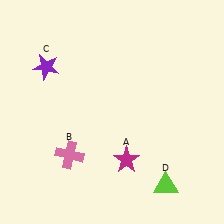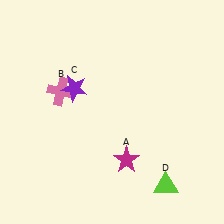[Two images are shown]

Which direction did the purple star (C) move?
The purple star (C) moved right.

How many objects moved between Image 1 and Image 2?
2 objects moved between the two images.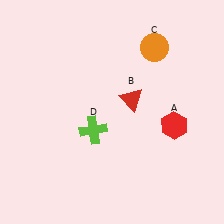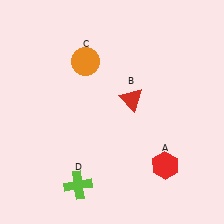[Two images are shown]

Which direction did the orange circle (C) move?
The orange circle (C) moved left.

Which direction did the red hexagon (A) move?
The red hexagon (A) moved down.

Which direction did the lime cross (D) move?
The lime cross (D) moved down.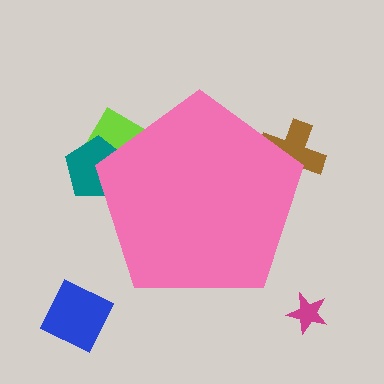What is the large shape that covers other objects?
A pink pentagon.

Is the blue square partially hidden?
No, the blue square is fully visible.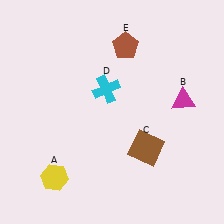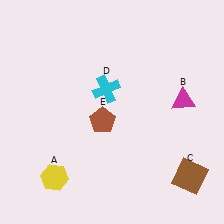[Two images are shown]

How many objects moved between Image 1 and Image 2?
2 objects moved between the two images.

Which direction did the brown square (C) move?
The brown square (C) moved right.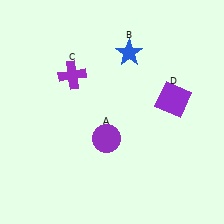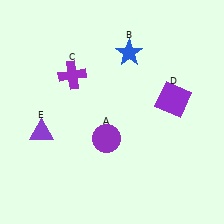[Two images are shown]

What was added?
A purple triangle (E) was added in Image 2.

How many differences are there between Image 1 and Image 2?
There is 1 difference between the two images.